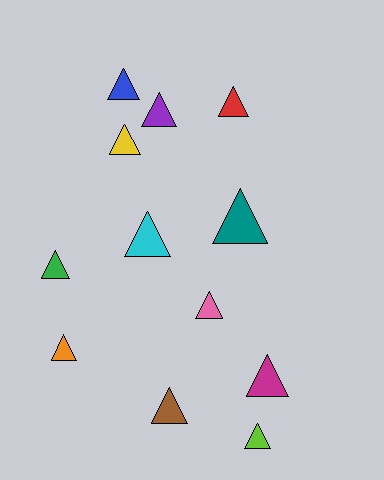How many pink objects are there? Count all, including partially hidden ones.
There is 1 pink object.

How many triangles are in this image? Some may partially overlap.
There are 12 triangles.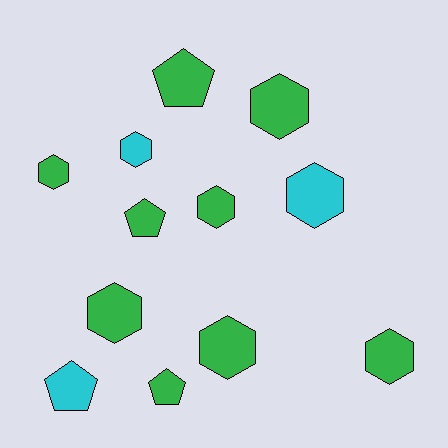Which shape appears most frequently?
Hexagon, with 8 objects.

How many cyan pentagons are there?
There is 1 cyan pentagon.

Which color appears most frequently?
Green, with 9 objects.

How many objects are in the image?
There are 12 objects.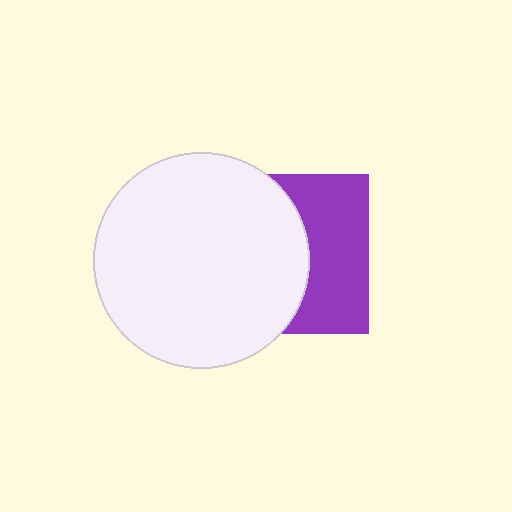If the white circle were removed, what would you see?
You would see the complete purple square.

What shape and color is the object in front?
The object in front is a white circle.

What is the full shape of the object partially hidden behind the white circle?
The partially hidden object is a purple square.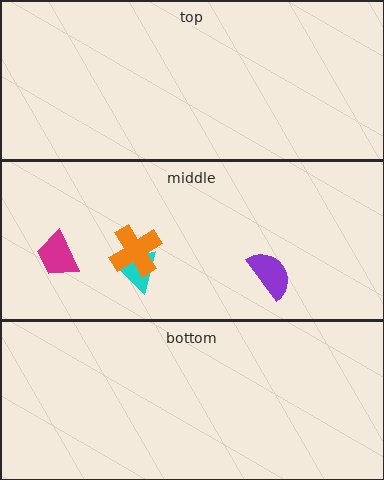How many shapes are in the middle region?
4.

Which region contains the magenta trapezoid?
The middle region.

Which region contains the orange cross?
The middle region.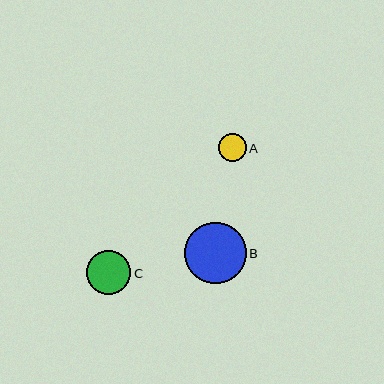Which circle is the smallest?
Circle A is the smallest with a size of approximately 28 pixels.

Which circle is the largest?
Circle B is the largest with a size of approximately 61 pixels.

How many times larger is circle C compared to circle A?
Circle C is approximately 1.6 times the size of circle A.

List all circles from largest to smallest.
From largest to smallest: B, C, A.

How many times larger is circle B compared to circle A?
Circle B is approximately 2.2 times the size of circle A.